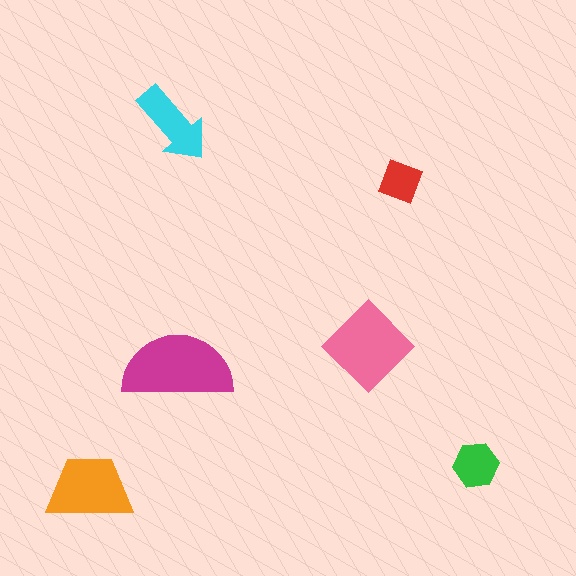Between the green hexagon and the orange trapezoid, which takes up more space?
The orange trapezoid.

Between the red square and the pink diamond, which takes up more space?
The pink diamond.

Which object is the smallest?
The red square.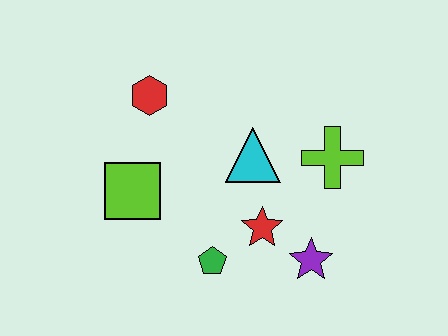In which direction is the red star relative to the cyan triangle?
The red star is below the cyan triangle.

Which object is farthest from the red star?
The red hexagon is farthest from the red star.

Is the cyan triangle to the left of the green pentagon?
No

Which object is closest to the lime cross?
The cyan triangle is closest to the lime cross.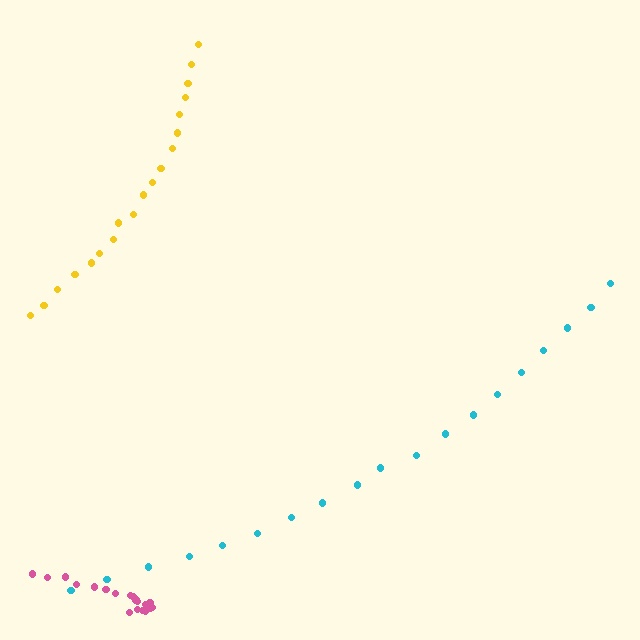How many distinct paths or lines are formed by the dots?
There are 3 distinct paths.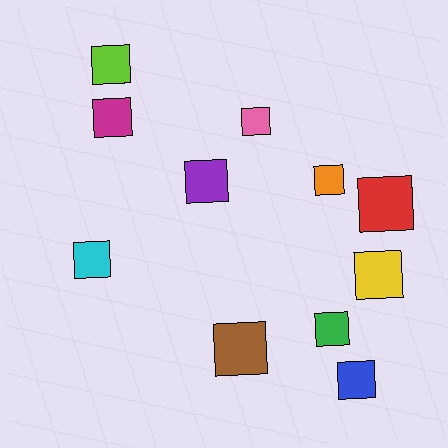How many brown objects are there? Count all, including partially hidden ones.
There is 1 brown object.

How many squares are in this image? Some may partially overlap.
There are 11 squares.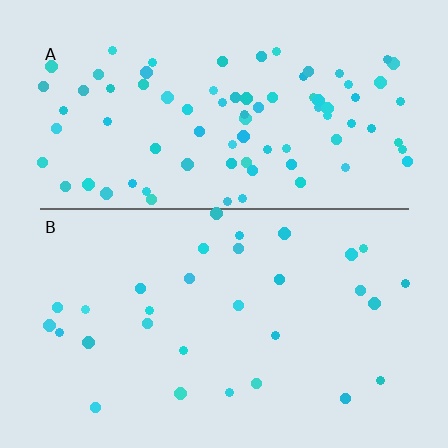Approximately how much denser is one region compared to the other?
Approximately 2.8× — region A over region B.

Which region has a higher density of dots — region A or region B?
A (the top).